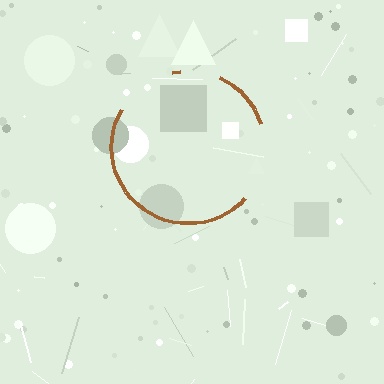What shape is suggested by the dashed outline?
The dashed outline suggests a circle.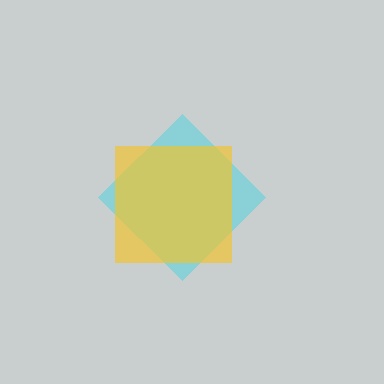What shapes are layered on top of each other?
The layered shapes are: a cyan diamond, a yellow square.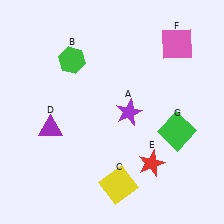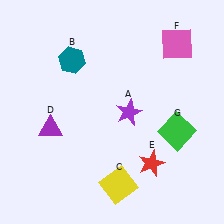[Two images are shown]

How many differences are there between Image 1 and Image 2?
There is 1 difference between the two images.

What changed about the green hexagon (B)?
In Image 1, B is green. In Image 2, it changed to teal.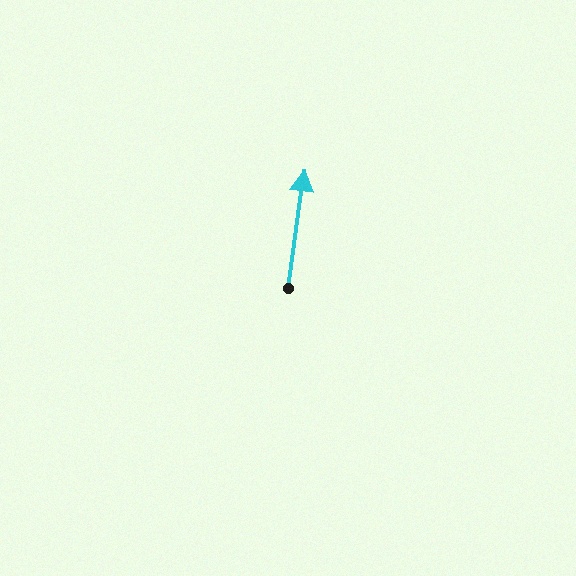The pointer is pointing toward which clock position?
Roughly 12 o'clock.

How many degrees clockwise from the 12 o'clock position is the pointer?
Approximately 8 degrees.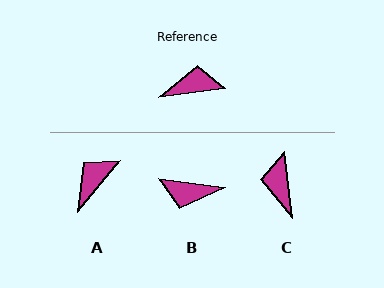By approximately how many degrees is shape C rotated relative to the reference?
Approximately 89 degrees counter-clockwise.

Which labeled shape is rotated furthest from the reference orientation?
B, about 165 degrees away.